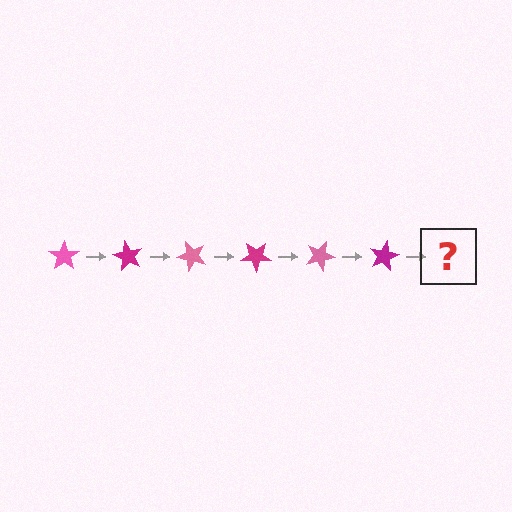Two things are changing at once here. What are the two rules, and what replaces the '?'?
The two rules are that it rotates 60 degrees each step and the color cycles through pink and magenta. The '?' should be a pink star, rotated 360 degrees from the start.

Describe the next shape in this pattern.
It should be a pink star, rotated 360 degrees from the start.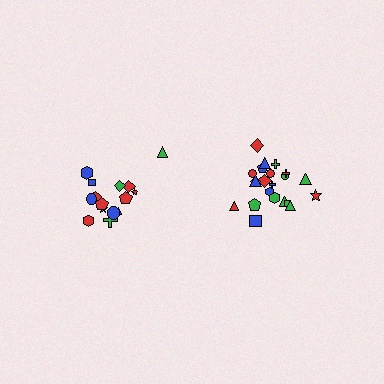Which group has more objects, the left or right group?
The right group.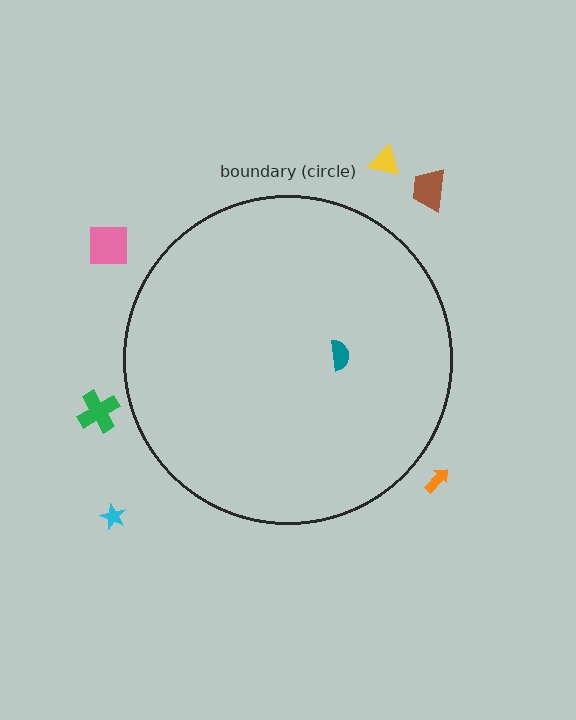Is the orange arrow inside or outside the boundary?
Outside.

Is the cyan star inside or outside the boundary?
Outside.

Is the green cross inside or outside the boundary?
Outside.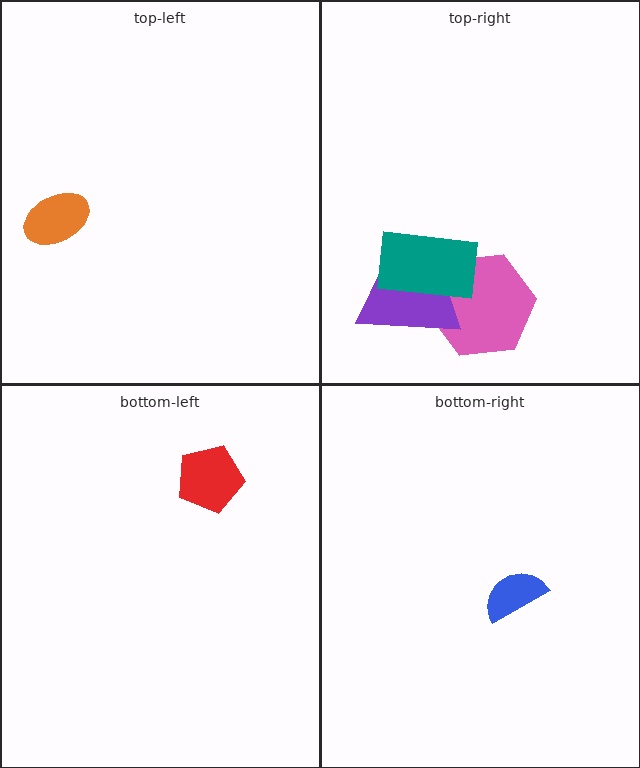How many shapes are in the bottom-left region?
1.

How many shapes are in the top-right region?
3.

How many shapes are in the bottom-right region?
1.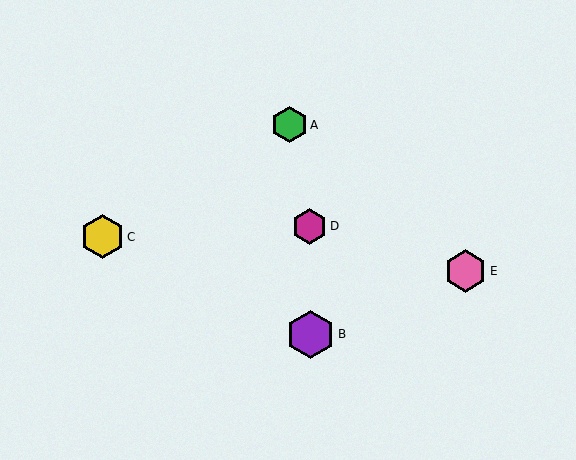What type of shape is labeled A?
Shape A is a green hexagon.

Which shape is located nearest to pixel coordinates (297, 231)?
The magenta hexagon (labeled D) at (310, 226) is nearest to that location.